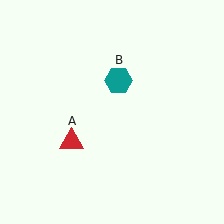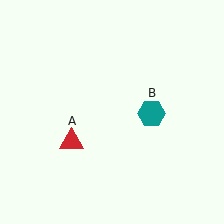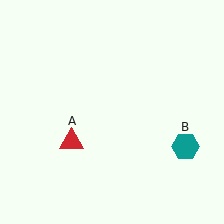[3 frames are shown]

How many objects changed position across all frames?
1 object changed position: teal hexagon (object B).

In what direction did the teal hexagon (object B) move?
The teal hexagon (object B) moved down and to the right.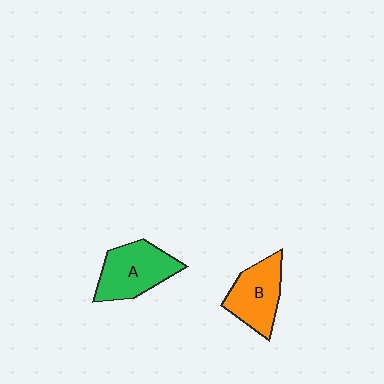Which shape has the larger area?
Shape A (green).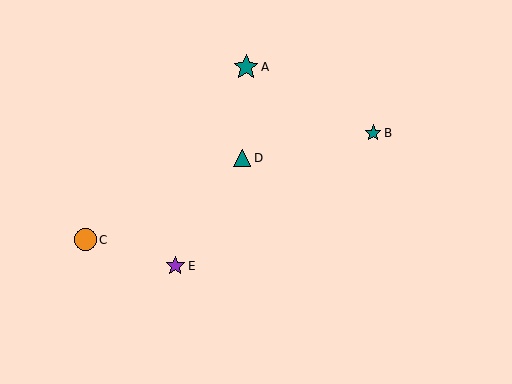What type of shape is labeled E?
Shape E is a purple star.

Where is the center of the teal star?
The center of the teal star is at (373, 133).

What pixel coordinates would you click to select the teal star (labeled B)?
Click at (373, 133) to select the teal star B.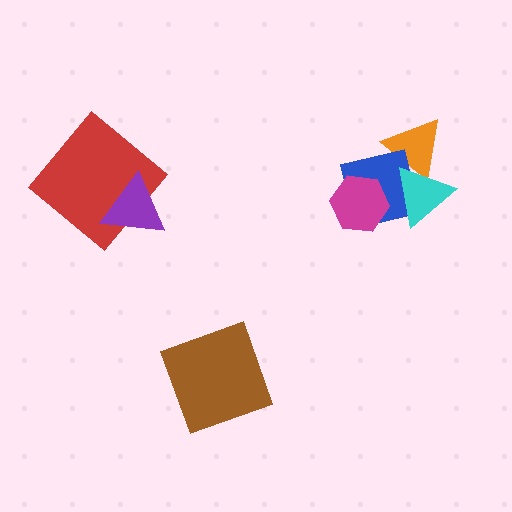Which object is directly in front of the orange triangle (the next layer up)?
The blue square is directly in front of the orange triangle.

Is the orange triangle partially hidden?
Yes, it is partially covered by another shape.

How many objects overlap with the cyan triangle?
2 objects overlap with the cyan triangle.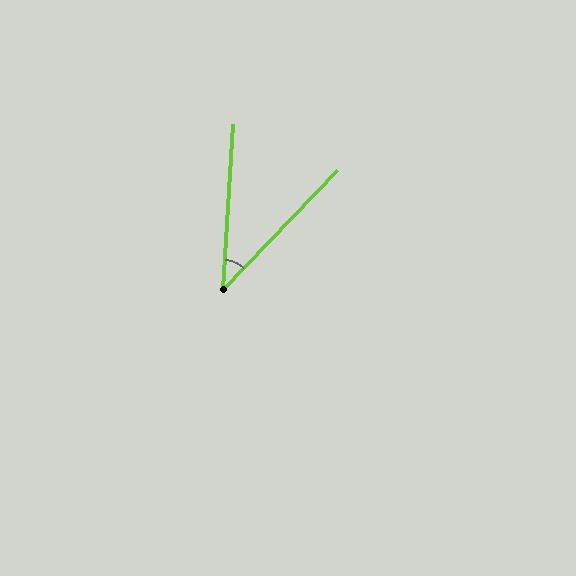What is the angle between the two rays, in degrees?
Approximately 40 degrees.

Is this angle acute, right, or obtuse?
It is acute.